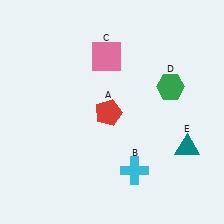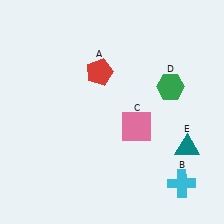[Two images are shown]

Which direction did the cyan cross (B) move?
The cyan cross (B) moved right.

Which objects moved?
The objects that moved are: the red pentagon (A), the cyan cross (B), the pink square (C).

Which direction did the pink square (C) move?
The pink square (C) moved down.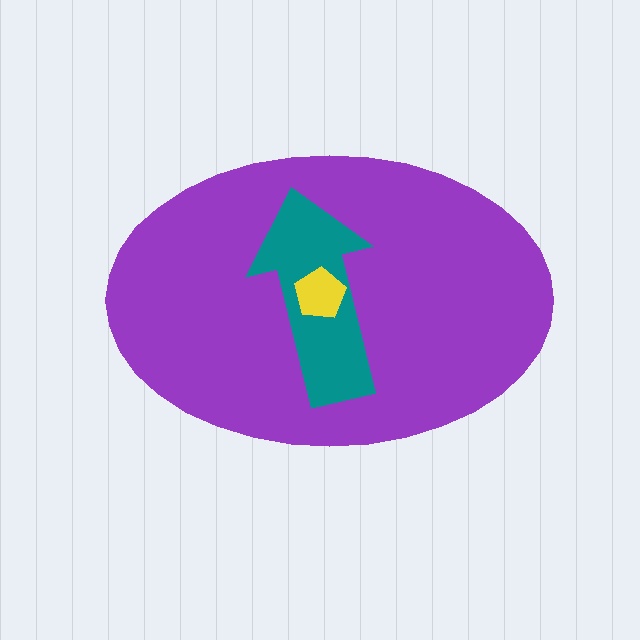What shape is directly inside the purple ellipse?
The teal arrow.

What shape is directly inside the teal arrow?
The yellow pentagon.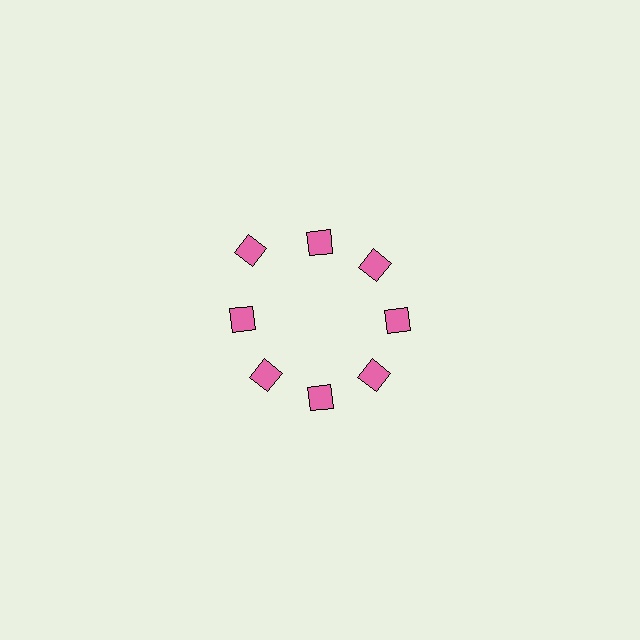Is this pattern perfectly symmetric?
No. The 8 pink squares are arranged in a ring, but one element near the 10 o'clock position is pushed outward from the center, breaking the 8-fold rotational symmetry.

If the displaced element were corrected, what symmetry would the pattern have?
It would have 8-fold rotational symmetry — the pattern would map onto itself every 45 degrees.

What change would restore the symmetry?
The symmetry would be restored by moving it inward, back onto the ring so that all 8 squares sit at equal angles and equal distance from the center.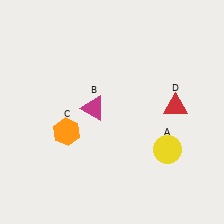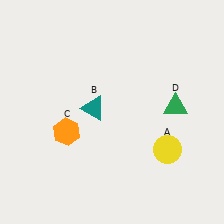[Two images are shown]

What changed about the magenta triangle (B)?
In Image 1, B is magenta. In Image 2, it changed to teal.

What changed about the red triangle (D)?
In Image 1, D is red. In Image 2, it changed to green.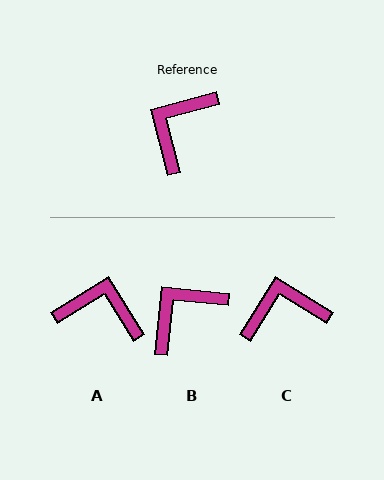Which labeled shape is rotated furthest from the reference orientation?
A, about 73 degrees away.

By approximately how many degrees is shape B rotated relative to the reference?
Approximately 21 degrees clockwise.